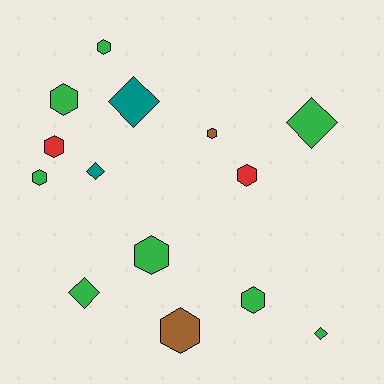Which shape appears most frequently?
Hexagon, with 9 objects.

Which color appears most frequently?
Green, with 8 objects.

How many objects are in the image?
There are 14 objects.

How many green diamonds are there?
There are 3 green diamonds.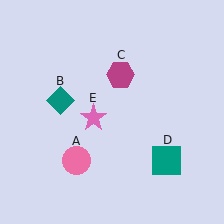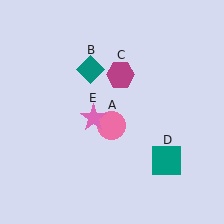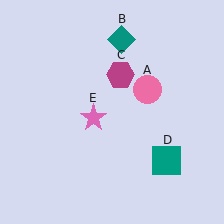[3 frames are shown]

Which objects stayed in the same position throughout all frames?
Magenta hexagon (object C) and teal square (object D) and pink star (object E) remained stationary.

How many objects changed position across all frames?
2 objects changed position: pink circle (object A), teal diamond (object B).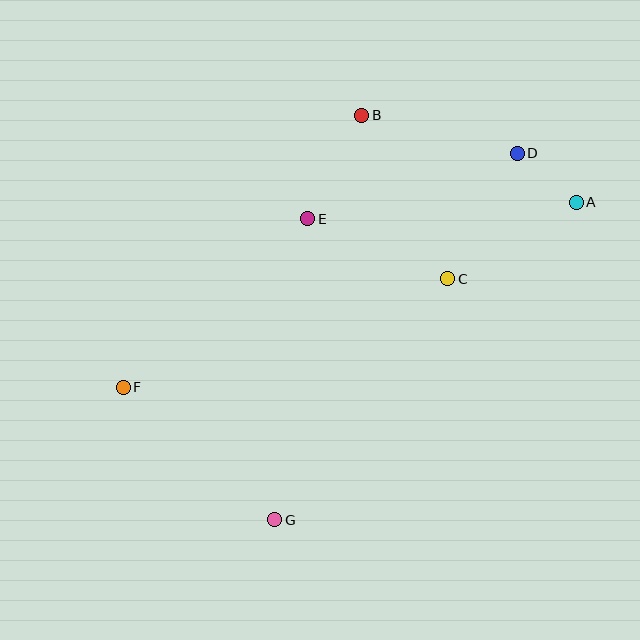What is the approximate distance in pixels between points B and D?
The distance between B and D is approximately 160 pixels.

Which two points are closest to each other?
Points A and D are closest to each other.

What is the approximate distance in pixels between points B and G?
The distance between B and G is approximately 414 pixels.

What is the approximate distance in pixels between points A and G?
The distance between A and G is approximately 438 pixels.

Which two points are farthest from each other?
Points A and F are farthest from each other.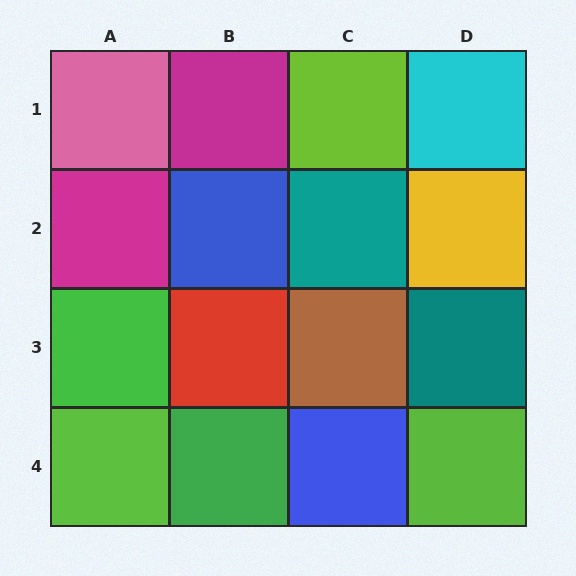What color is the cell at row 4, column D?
Lime.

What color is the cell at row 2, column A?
Magenta.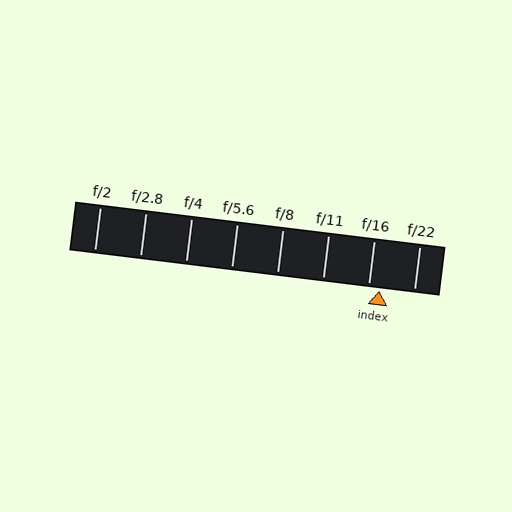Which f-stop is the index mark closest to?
The index mark is closest to f/16.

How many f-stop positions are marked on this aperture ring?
There are 8 f-stop positions marked.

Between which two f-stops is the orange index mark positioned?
The index mark is between f/16 and f/22.